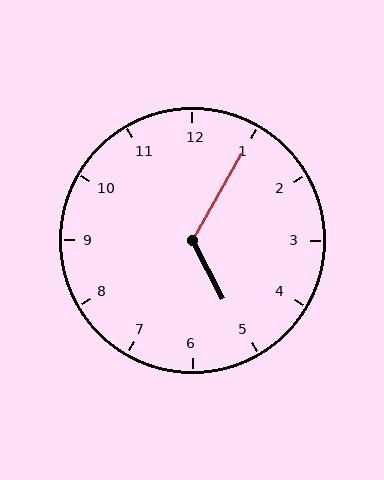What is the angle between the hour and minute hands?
Approximately 122 degrees.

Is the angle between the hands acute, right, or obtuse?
It is obtuse.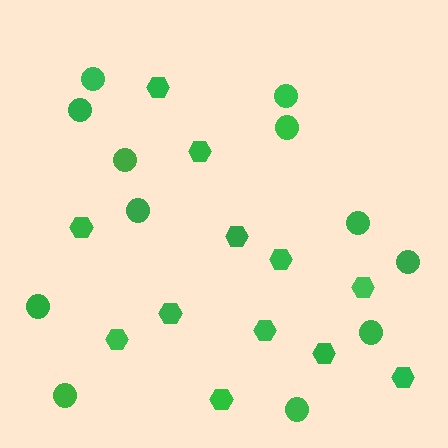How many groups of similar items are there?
There are 2 groups: one group of hexagons (12) and one group of circles (12).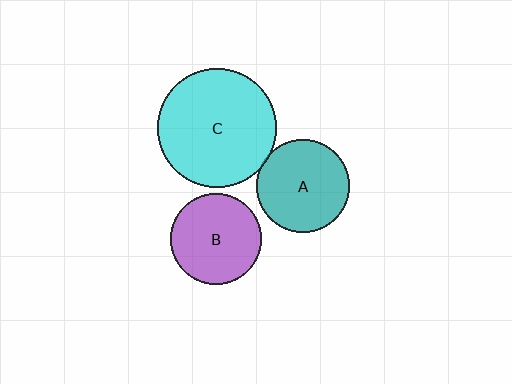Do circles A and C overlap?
Yes.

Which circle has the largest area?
Circle C (cyan).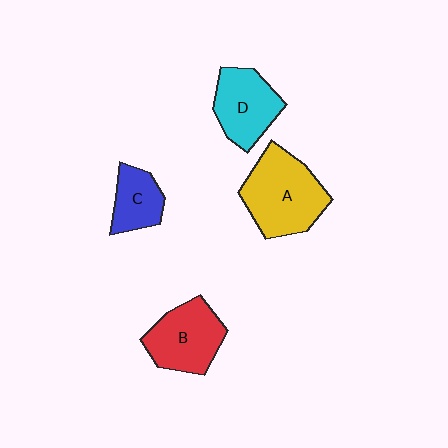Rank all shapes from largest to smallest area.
From largest to smallest: A (yellow), B (red), D (cyan), C (blue).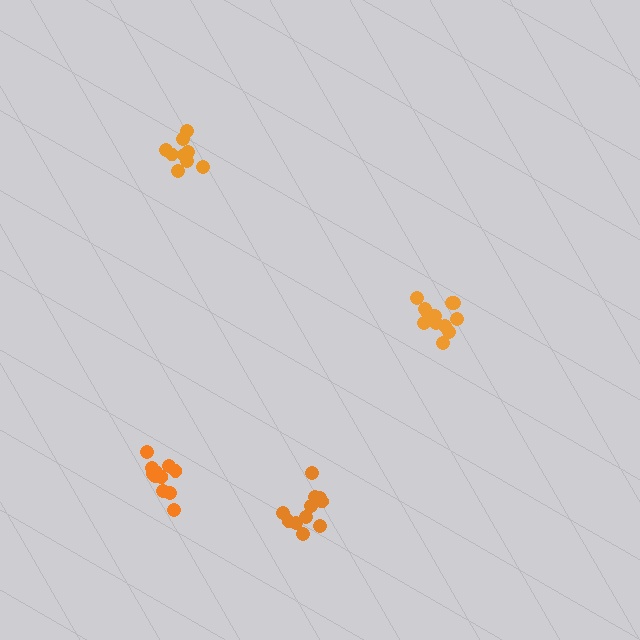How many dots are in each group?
Group 1: 12 dots, Group 2: 10 dots, Group 3: 12 dots, Group 4: 11 dots (45 total).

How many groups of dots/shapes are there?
There are 4 groups.